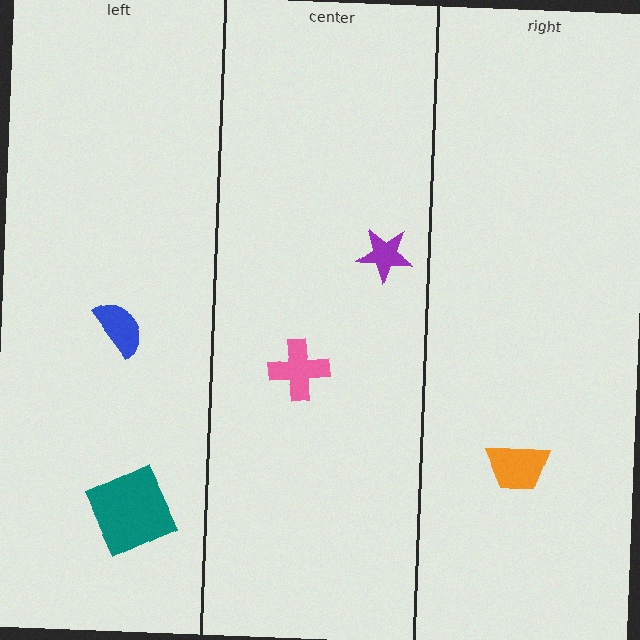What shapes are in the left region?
The teal square, the blue semicircle.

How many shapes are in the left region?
2.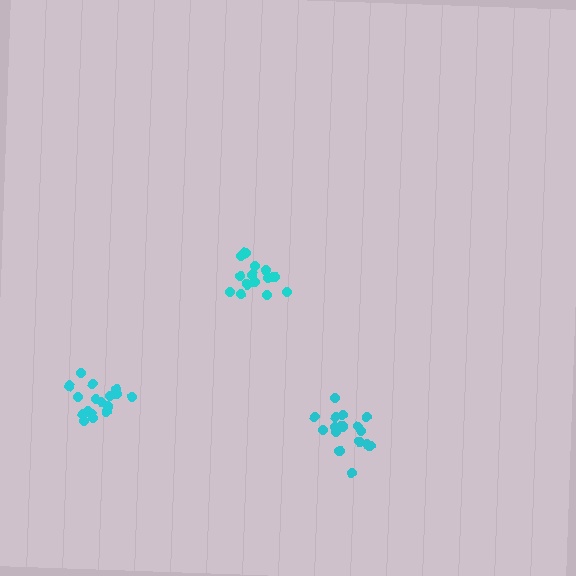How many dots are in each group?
Group 1: 17 dots, Group 2: 18 dots, Group 3: 15 dots (50 total).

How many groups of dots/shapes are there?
There are 3 groups.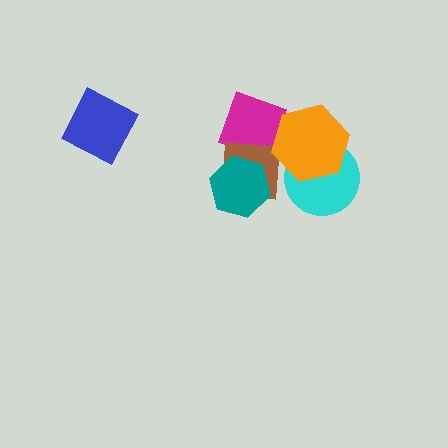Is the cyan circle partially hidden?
Yes, it is partially covered by another shape.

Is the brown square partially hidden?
Yes, it is partially covered by another shape.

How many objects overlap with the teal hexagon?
2 objects overlap with the teal hexagon.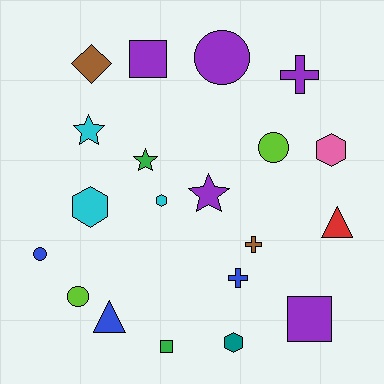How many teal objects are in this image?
There is 1 teal object.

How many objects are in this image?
There are 20 objects.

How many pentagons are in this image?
There are no pentagons.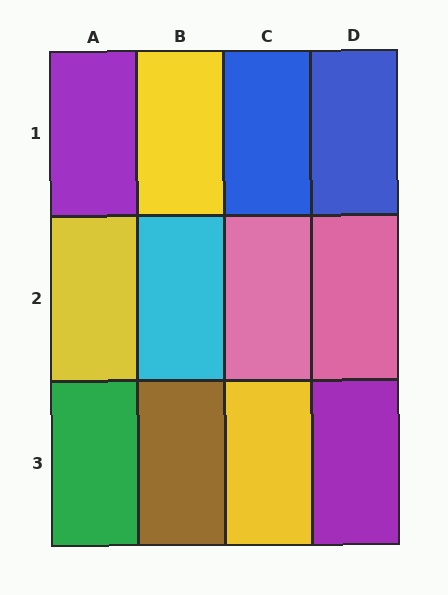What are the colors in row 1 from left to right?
Purple, yellow, blue, blue.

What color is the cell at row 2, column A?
Yellow.